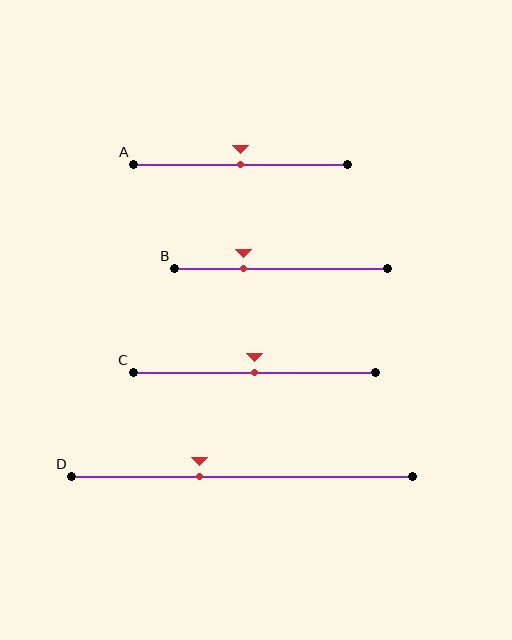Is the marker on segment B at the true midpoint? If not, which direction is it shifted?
No, the marker on segment B is shifted to the left by about 18% of the segment length.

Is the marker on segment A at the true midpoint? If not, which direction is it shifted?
Yes, the marker on segment A is at the true midpoint.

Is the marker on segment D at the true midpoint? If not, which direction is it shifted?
No, the marker on segment D is shifted to the left by about 13% of the segment length.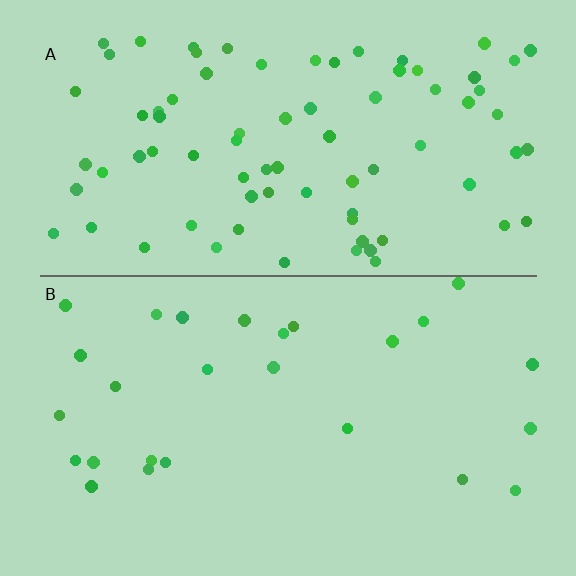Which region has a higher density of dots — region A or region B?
A (the top).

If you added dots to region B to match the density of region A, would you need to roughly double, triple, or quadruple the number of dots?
Approximately triple.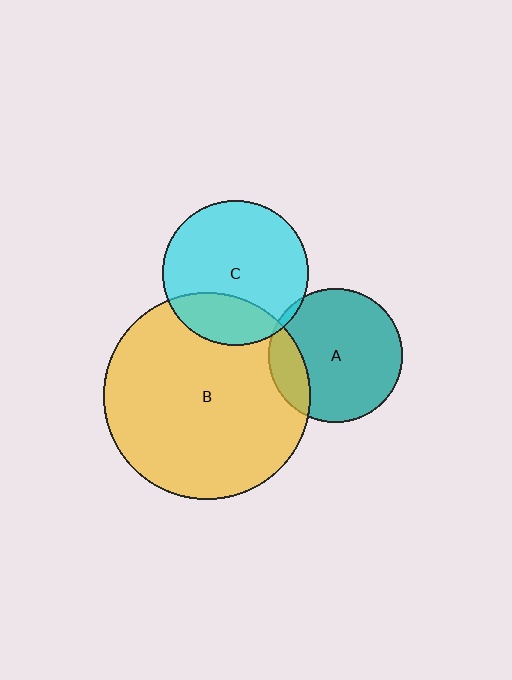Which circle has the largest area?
Circle B (yellow).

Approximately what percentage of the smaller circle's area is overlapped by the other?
Approximately 15%.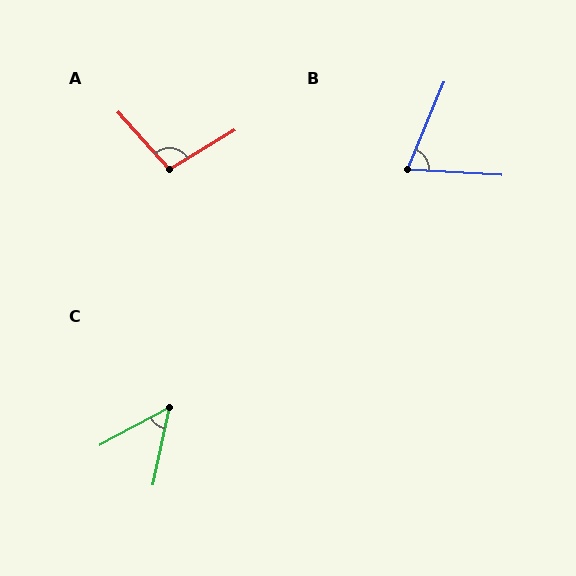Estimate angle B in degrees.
Approximately 71 degrees.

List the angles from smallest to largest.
C (49°), B (71°), A (101°).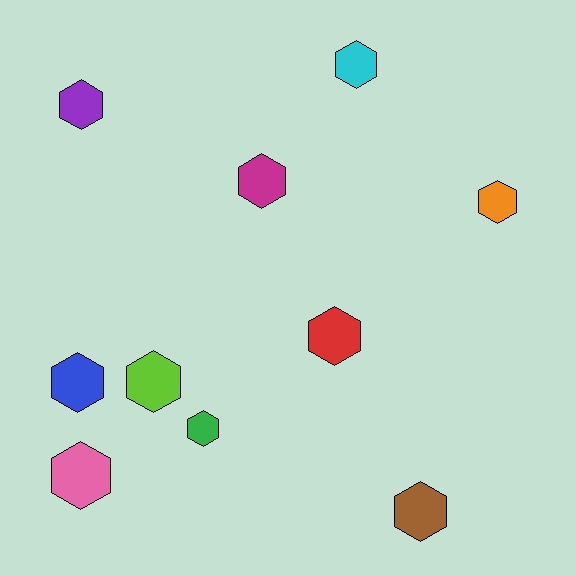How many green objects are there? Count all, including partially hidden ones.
There is 1 green object.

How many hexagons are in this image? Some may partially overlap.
There are 10 hexagons.